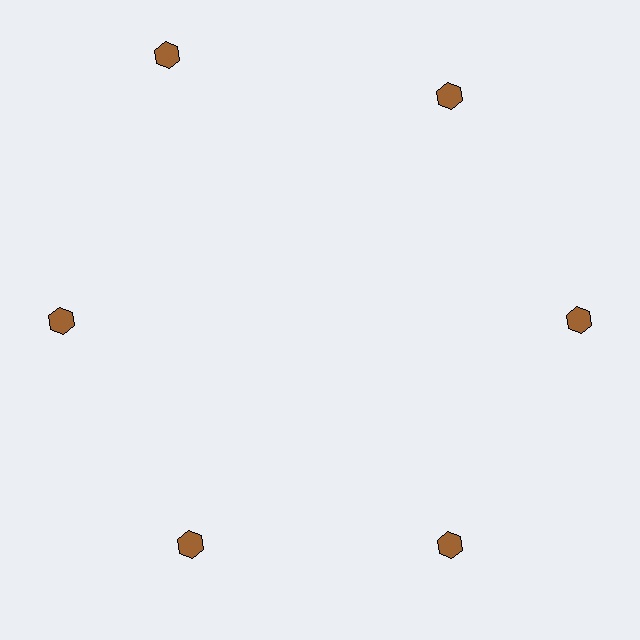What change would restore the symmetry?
The symmetry would be restored by moving it inward, back onto the ring so that all 6 hexagons sit at equal angles and equal distance from the center.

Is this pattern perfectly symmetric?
No. The 6 brown hexagons are arranged in a ring, but one element near the 11 o'clock position is pushed outward from the center, breaking the 6-fold rotational symmetry.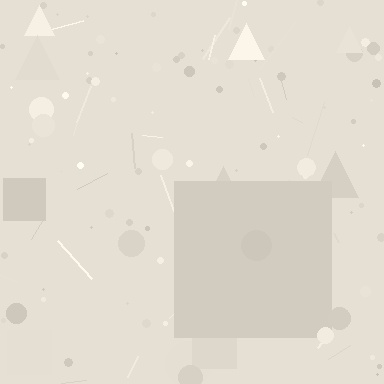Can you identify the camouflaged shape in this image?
The camouflaged shape is a square.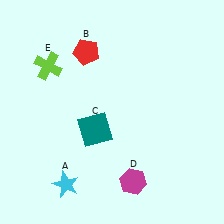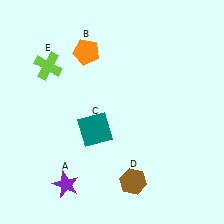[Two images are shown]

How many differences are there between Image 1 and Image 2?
There are 3 differences between the two images.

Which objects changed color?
A changed from cyan to purple. B changed from red to orange. D changed from magenta to brown.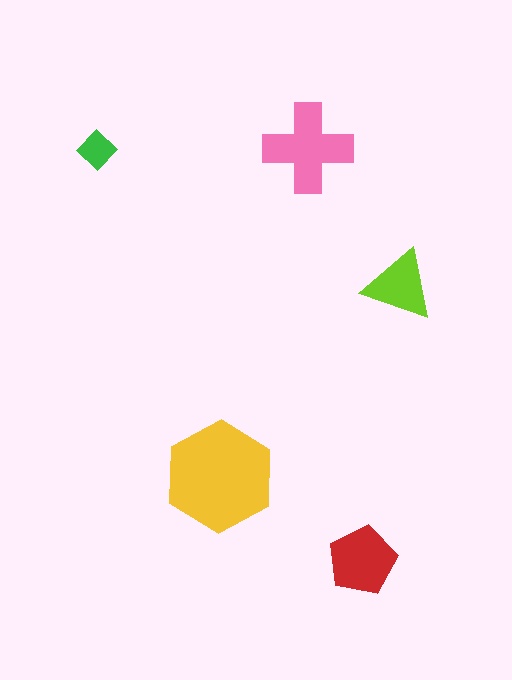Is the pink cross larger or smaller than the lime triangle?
Larger.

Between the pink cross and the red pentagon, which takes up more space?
The pink cross.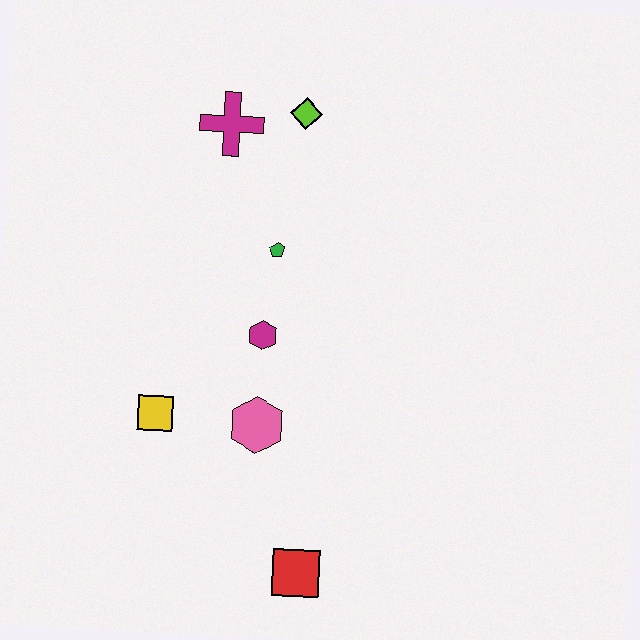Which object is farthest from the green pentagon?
The red square is farthest from the green pentagon.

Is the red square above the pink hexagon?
No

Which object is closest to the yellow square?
The pink hexagon is closest to the yellow square.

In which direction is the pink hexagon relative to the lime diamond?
The pink hexagon is below the lime diamond.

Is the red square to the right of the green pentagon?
Yes